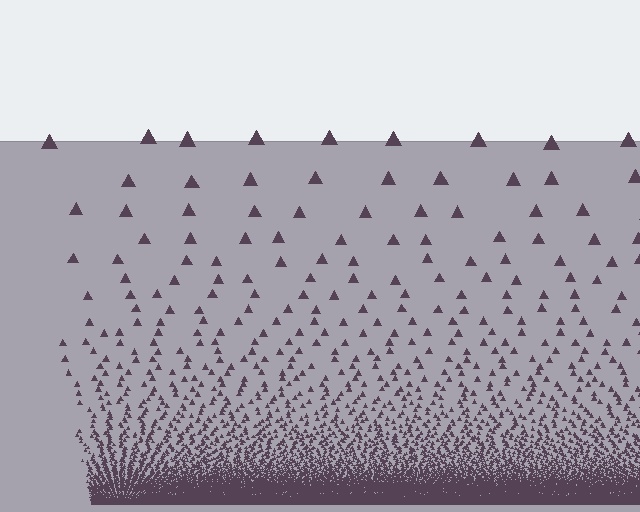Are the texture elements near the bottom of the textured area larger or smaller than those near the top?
Smaller. The gradient is inverted — elements near the bottom are smaller and denser.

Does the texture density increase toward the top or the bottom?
Density increases toward the bottom.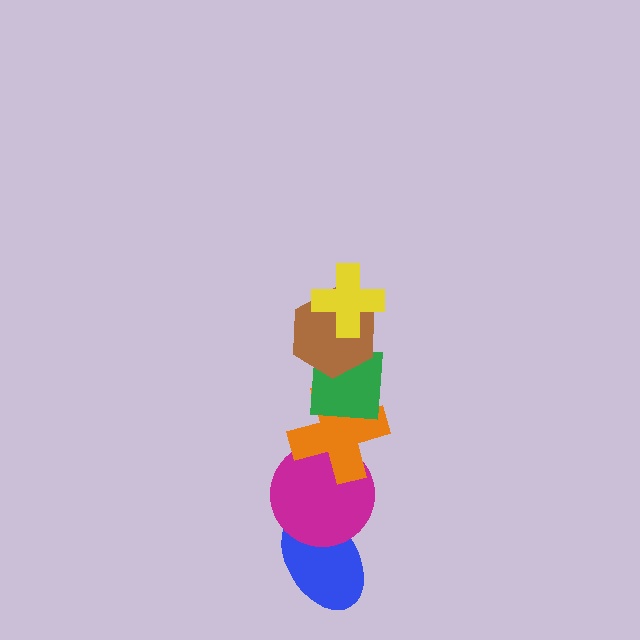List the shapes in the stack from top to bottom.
From top to bottom: the yellow cross, the brown hexagon, the green square, the orange cross, the magenta circle, the blue ellipse.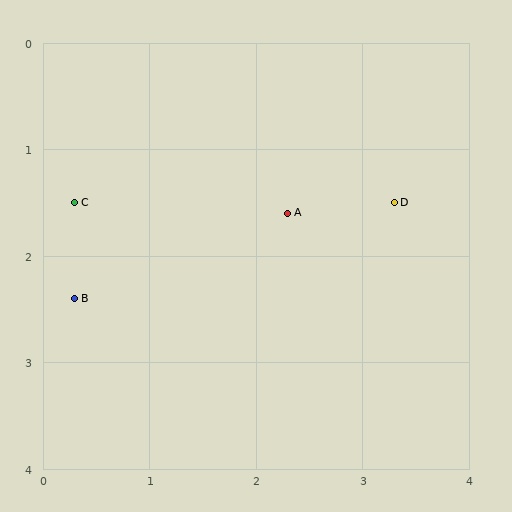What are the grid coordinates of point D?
Point D is at approximately (3.3, 1.5).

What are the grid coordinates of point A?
Point A is at approximately (2.3, 1.6).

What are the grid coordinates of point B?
Point B is at approximately (0.3, 2.4).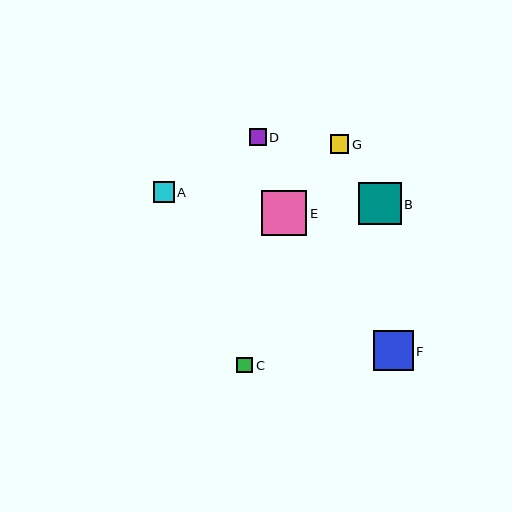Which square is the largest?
Square E is the largest with a size of approximately 45 pixels.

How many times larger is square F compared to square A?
Square F is approximately 1.9 times the size of square A.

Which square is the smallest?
Square C is the smallest with a size of approximately 16 pixels.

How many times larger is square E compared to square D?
Square E is approximately 2.6 times the size of square D.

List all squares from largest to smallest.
From largest to smallest: E, B, F, A, G, D, C.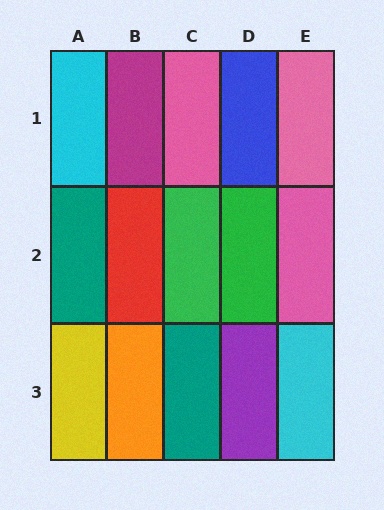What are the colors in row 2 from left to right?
Teal, red, green, green, pink.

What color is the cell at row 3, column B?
Orange.